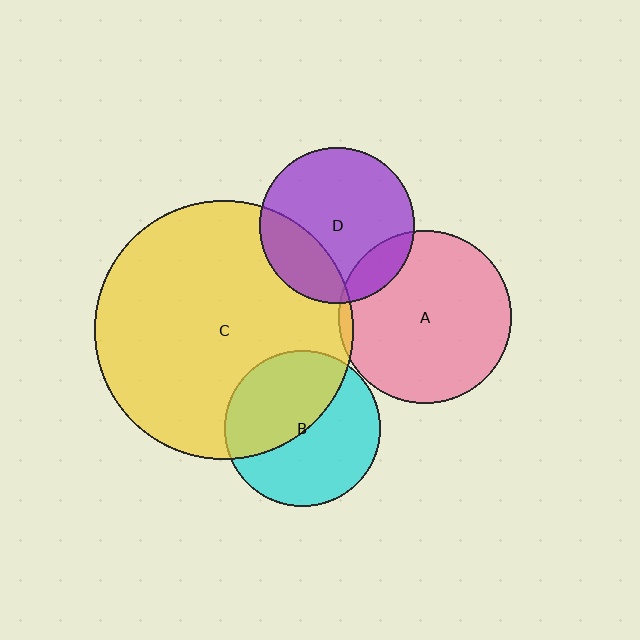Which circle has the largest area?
Circle C (yellow).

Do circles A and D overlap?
Yes.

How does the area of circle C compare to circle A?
Approximately 2.2 times.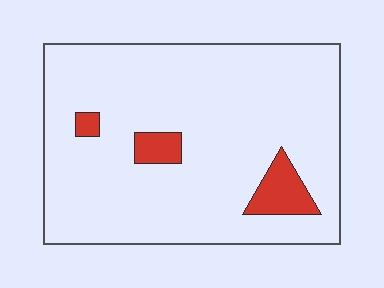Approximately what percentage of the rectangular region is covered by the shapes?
Approximately 10%.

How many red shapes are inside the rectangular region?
3.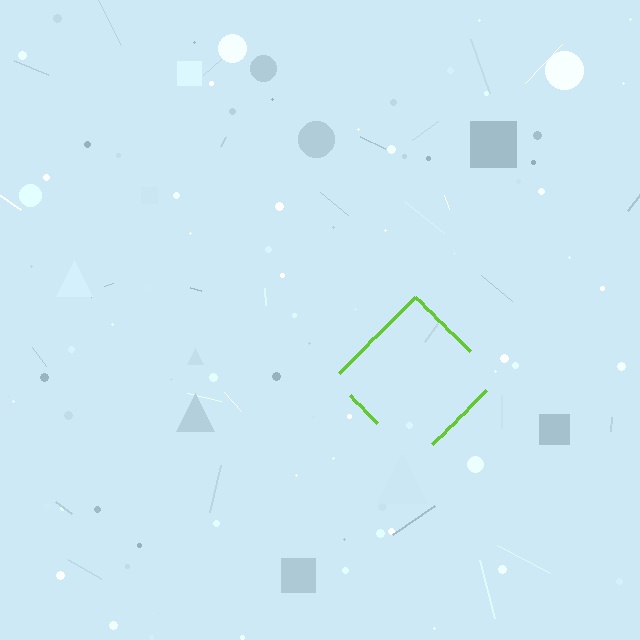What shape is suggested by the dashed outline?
The dashed outline suggests a diamond.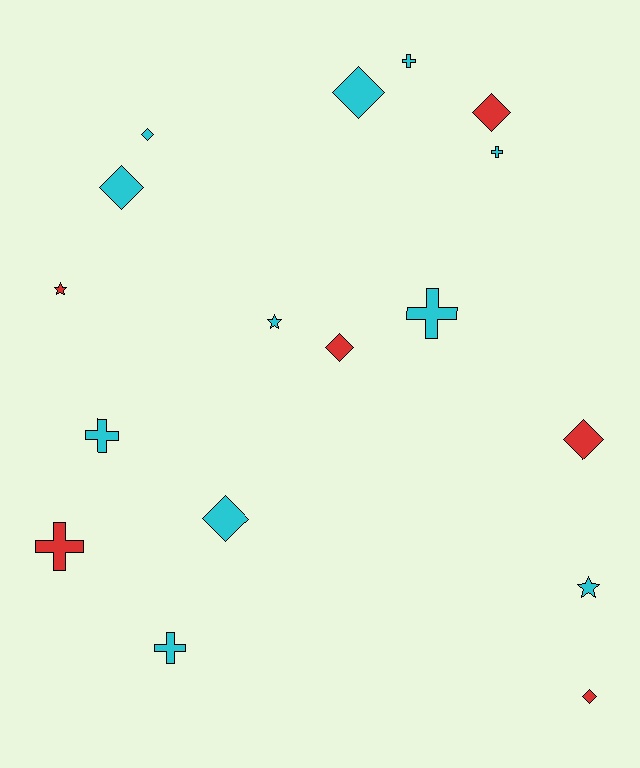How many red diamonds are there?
There are 4 red diamonds.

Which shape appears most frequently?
Diamond, with 8 objects.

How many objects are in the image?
There are 17 objects.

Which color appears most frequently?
Cyan, with 11 objects.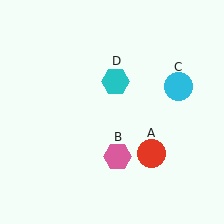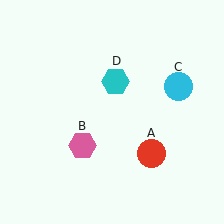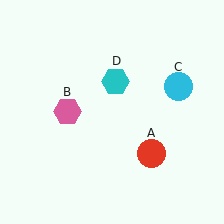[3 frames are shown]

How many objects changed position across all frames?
1 object changed position: pink hexagon (object B).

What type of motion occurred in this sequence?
The pink hexagon (object B) rotated clockwise around the center of the scene.